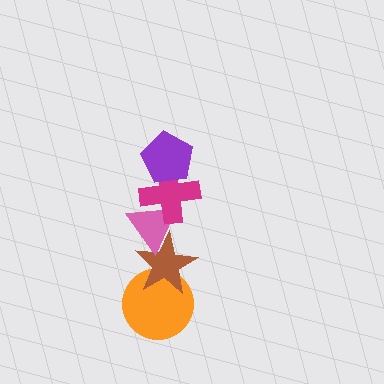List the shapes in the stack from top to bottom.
From top to bottom: the purple pentagon, the magenta cross, the pink triangle, the brown star, the orange circle.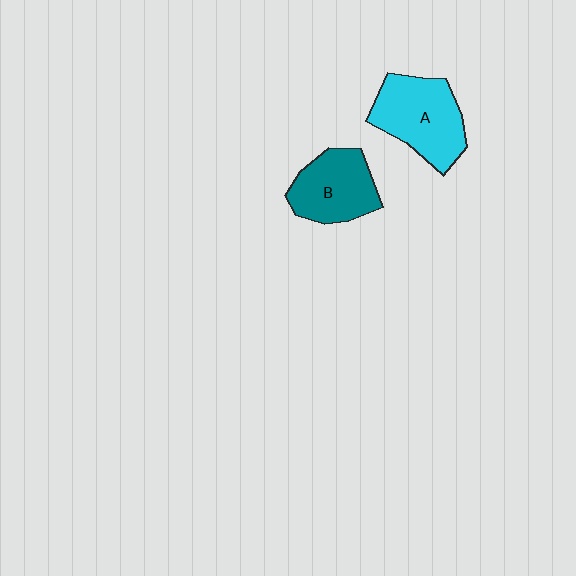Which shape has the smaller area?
Shape B (teal).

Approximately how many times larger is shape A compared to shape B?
Approximately 1.2 times.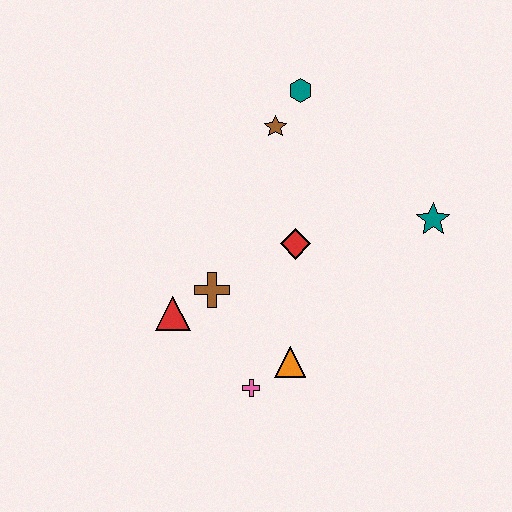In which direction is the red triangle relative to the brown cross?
The red triangle is to the left of the brown cross.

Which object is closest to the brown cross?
The red triangle is closest to the brown cross.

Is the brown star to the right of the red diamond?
No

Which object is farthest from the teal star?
The red triangle is farthest from the teal star.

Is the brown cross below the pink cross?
No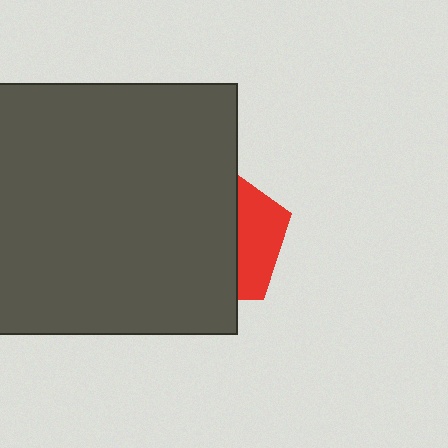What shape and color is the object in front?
The object in front is a dark gray rectangle.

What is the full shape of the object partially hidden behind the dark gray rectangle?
The partially hidden object is a red pentagon.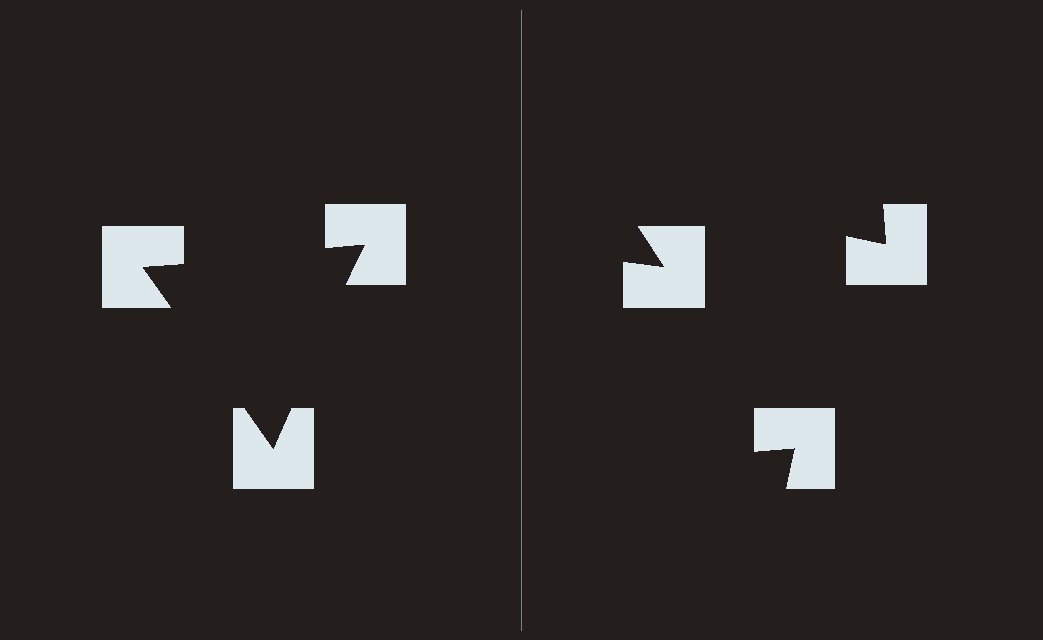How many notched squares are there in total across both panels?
6 — 3 on each side.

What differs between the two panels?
The notched squares are positioned identically on both sides; only the wedge orientations differ. On the left they align to a triangle; on the right they are misaligned.